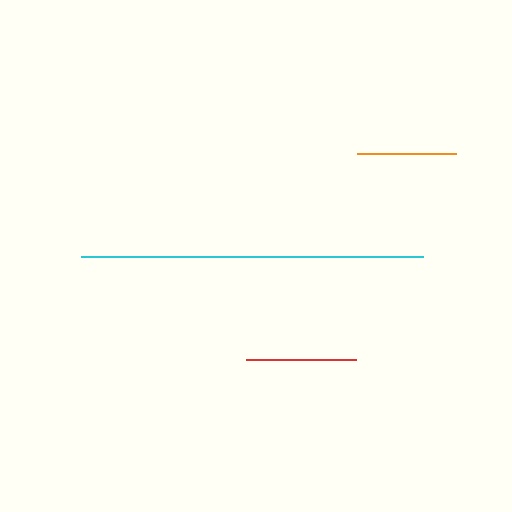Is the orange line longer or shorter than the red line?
The red line is longer than the orange line.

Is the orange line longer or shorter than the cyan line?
The cyan line is longer than the orange line.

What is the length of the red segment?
The red segment is approximately 110 pixels long.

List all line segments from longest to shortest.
From longest to shortest: cyan, red, orange.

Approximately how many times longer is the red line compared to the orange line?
The red line is approximately 1.1 times the length of the orange line.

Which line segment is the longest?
The cyan line is the longest at approximately 342 pixels.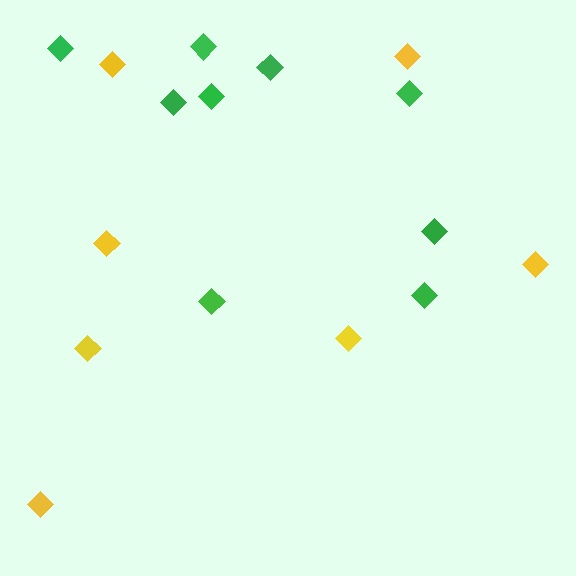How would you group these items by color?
There are 2 groups: one group of green diamonds (9) and one group of yellow diamonds (7).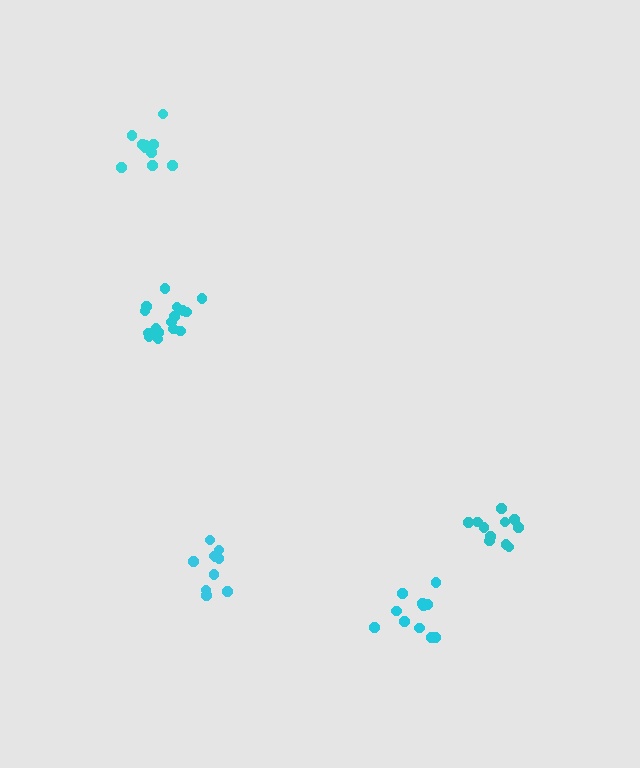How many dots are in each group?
Group 1: 10 dots, Group 2: 11 dots, Group 3: 16 dots, Group 4: 10 dots, Group 5: 11 dots (58 total).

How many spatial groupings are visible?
There are 5 spatial groupings.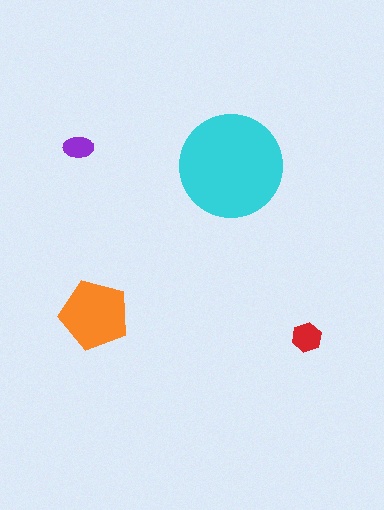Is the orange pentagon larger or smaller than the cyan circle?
Smaller.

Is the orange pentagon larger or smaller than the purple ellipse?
Larger.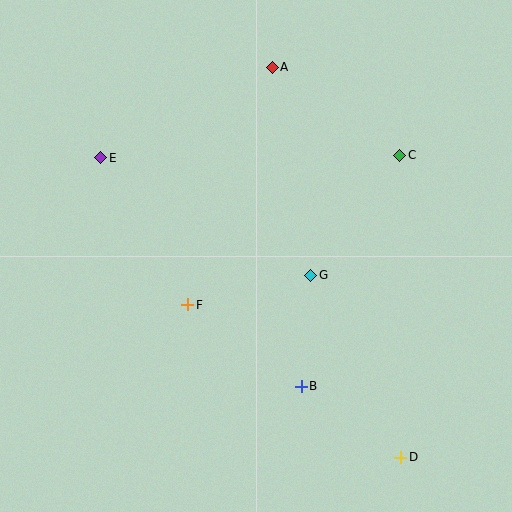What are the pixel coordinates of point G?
Point G is at (311, 275).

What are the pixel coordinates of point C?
Point C is at (400, 155).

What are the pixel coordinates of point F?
Point F is at (188, 305).